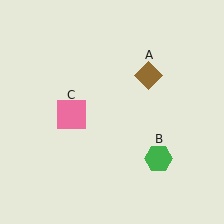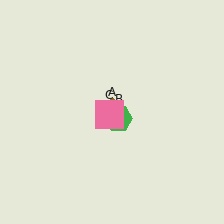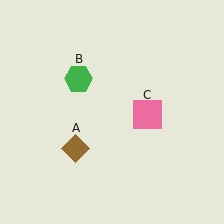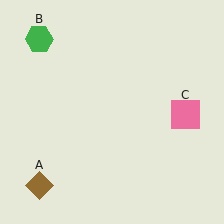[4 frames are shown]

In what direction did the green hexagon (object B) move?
The green hexagon (object B) moved up and to the left.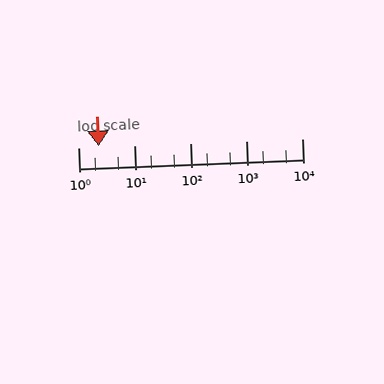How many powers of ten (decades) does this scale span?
The scale spans 4 decades, from 1 to 10000.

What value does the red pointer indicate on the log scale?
The pointer indicates approximately 2.3.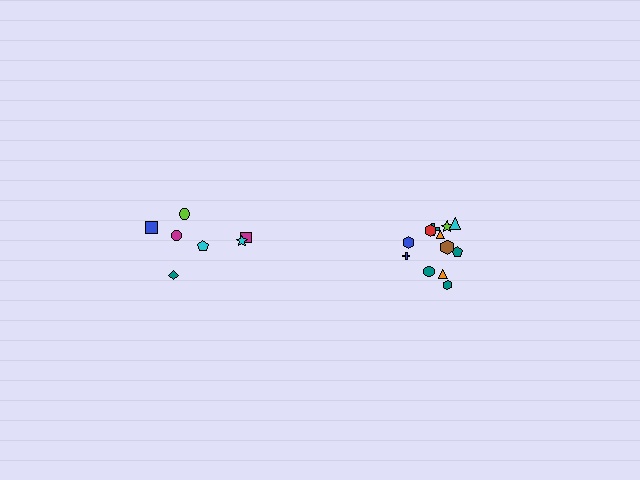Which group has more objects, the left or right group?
The right group.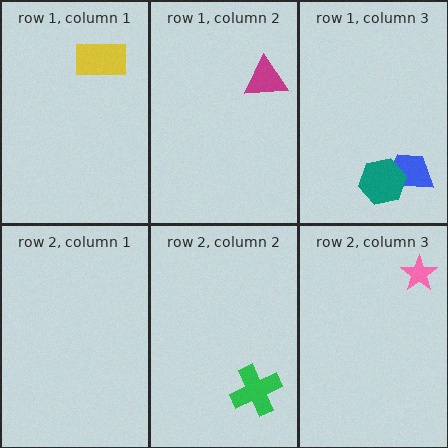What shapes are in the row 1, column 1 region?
The yellow rectangle.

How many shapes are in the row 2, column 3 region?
1.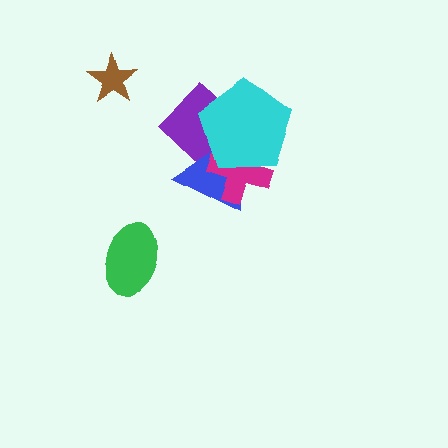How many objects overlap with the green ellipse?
0 objects overlap with the green ellipse.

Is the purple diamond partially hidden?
Yes, it is partially covered by another shape.